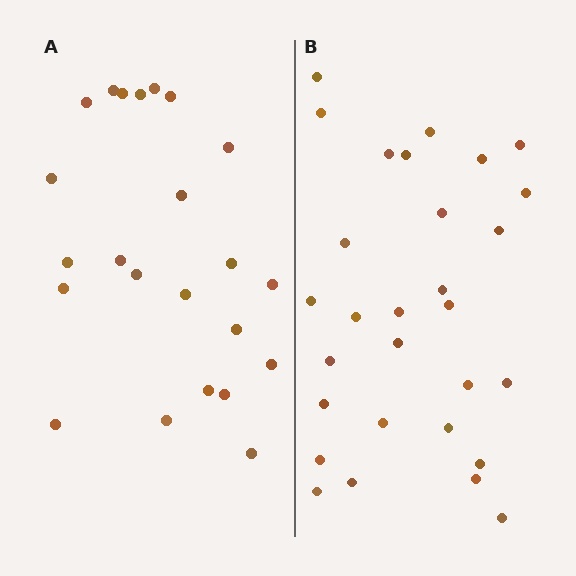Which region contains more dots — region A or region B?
Region B (the right region) has more dots.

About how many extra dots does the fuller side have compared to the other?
Region B has about 6 more dots than region A.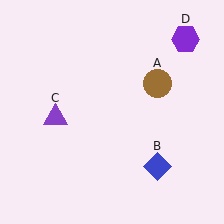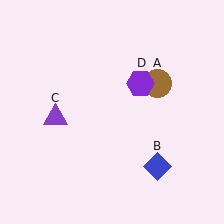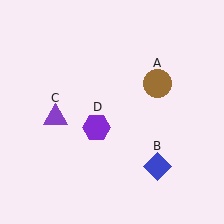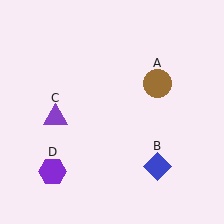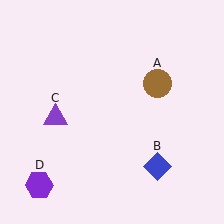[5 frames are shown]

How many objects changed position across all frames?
1 object changed position: purple hexagon (object D).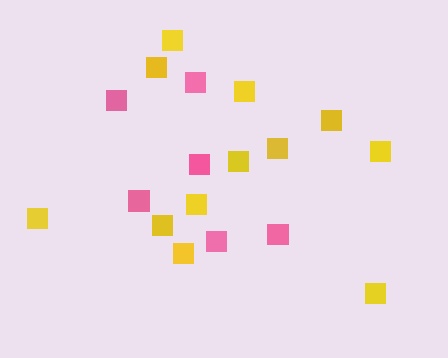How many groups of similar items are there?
There are 2 groups: one group of pink squares (6) and one group of yellow squares (12).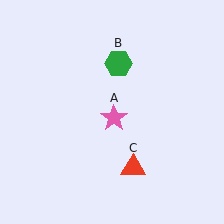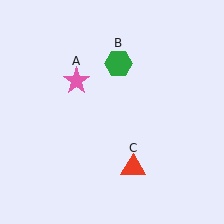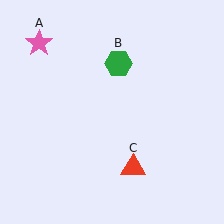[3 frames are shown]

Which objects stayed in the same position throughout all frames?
Green hexagon (object B) and red triangle (object C) remained stationary.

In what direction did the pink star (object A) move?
The pink star (object A) moved up and to the left.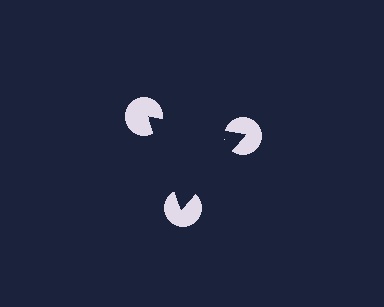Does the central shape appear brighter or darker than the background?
It typically appears slightly darker than the background, even though no actual brightness change is drawn.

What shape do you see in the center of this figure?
An illusory triangle — its edges are inferred from the aligned wedge cuts in the pac-man discs, not physically drawn.